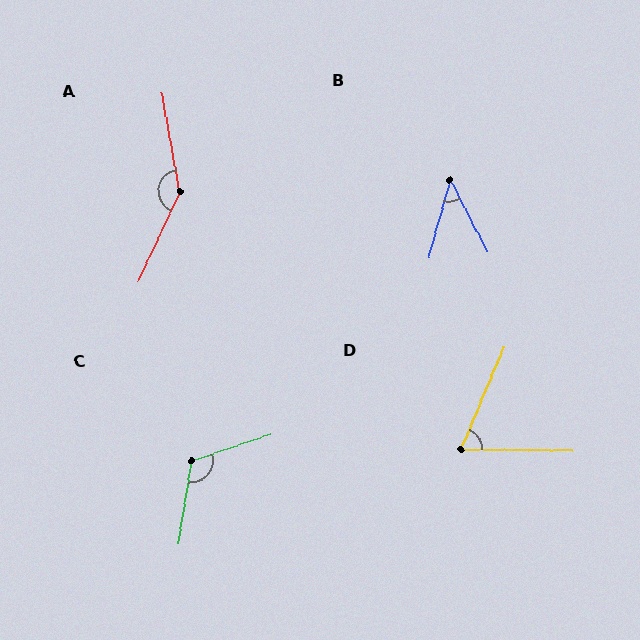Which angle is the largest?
A, at approximately 145 degrees.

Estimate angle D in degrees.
Approximately 68 degrees.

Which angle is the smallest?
B, at approximately 42 degrees.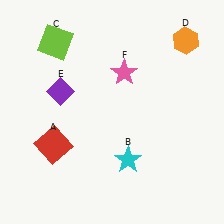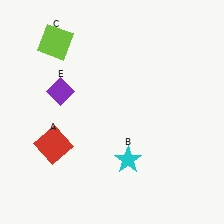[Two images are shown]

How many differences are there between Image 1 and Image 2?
There are 2 differences between the two images.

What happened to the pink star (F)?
The pink star (F) was removed in Image 2. It was in the top-right area of Image 1.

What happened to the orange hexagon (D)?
The orange hexagon (D) was removed in Image 2. It was in the top-right area of Image 1.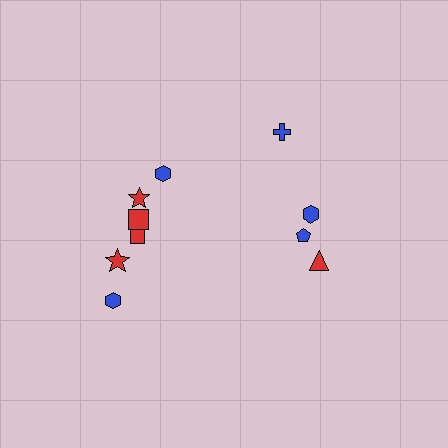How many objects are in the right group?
There are 4 objects.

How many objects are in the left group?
There are 6 objects.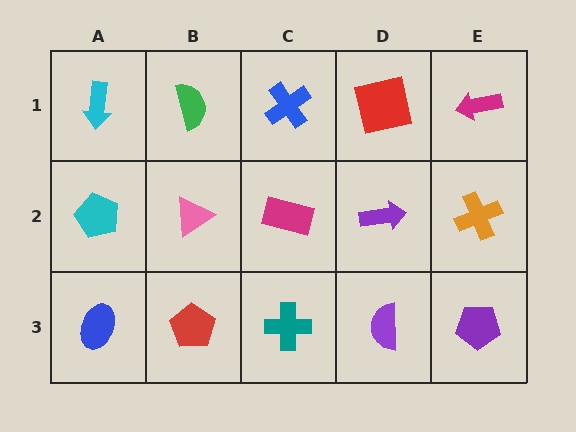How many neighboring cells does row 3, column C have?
3.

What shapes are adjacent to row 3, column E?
An orange cross (row 2, column E), a purple semicircle (row 3, column D).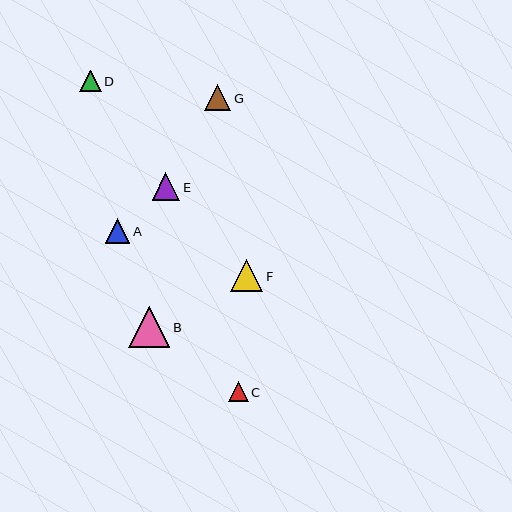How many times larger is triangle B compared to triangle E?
Triangle B is approximately 1.5 times the size of triangle E.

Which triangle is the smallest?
Triangle C is the smallest with a size of approximately 20 pixels.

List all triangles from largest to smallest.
From largest to smallest: B, F, E, G, A, D, C.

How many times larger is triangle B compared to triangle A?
Triangle B is approximately 1.6 times the size of triangle A.